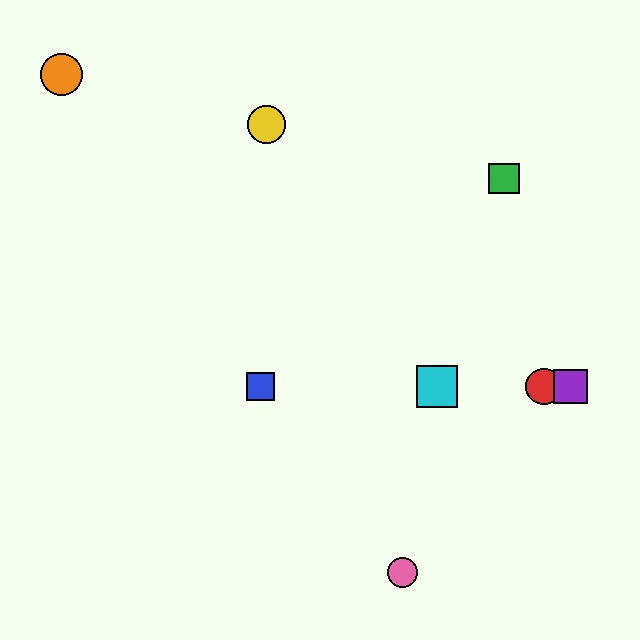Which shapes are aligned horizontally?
The red circle, the blue square, the purple square, the cyan square are aligned horizontally.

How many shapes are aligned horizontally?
4 shapes (the red circle, the blue square, the purple square, the cyan square) are aligned horizontally.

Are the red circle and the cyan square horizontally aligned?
Yes, both are at y≈387.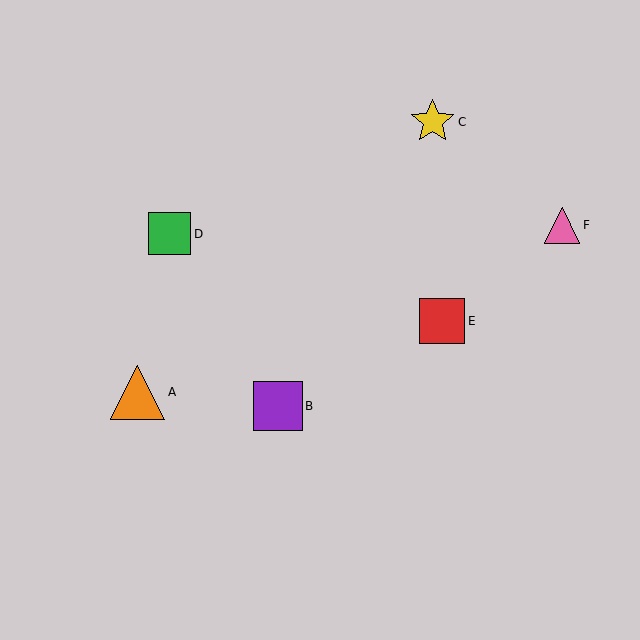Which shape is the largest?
The orange triangle (labeled A) is the largest.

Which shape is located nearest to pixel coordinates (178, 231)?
The green square (labeled D) at (170, 234) is nearest to that location.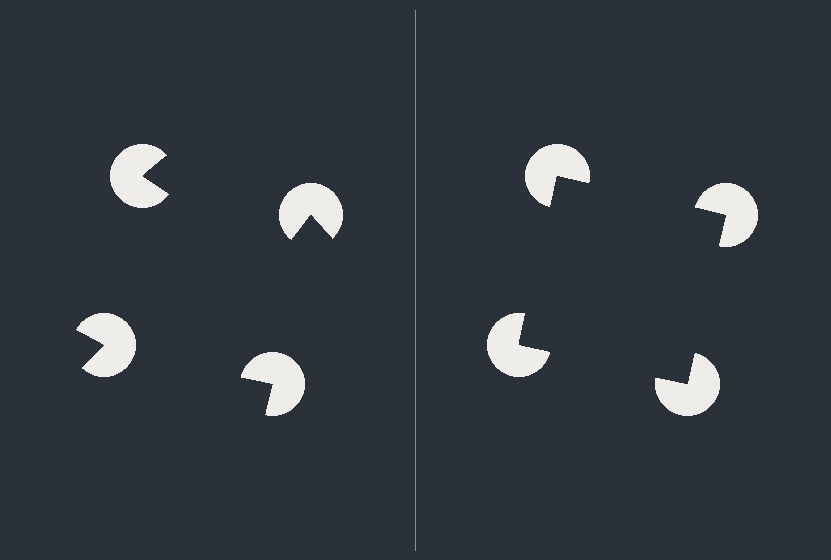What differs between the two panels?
The pac-man discs are positioned identically on both sides; only the wedge orientations differ. On the right they align to a square; on the left they are misaligned.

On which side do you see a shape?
An illusory square appears on the right side. On the left side the wedge cuts are rotated, so no coherent shape forms.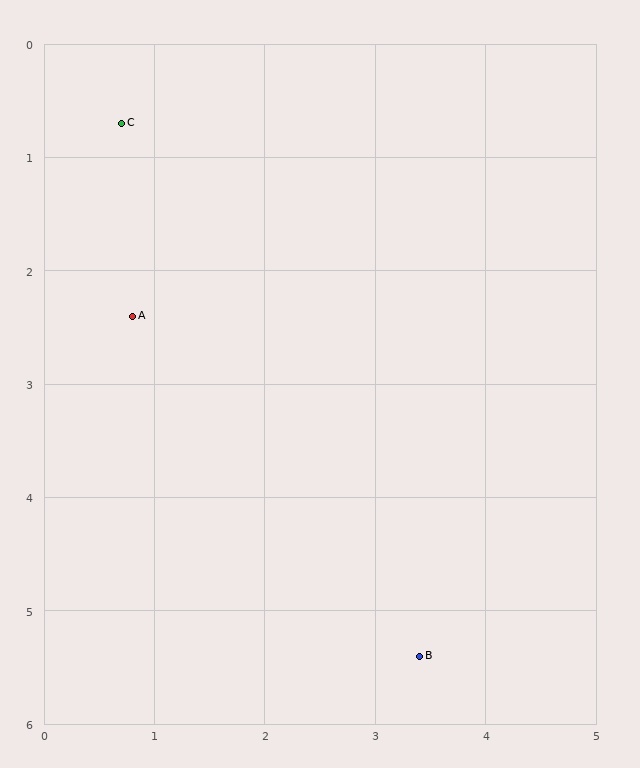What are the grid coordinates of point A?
Point A is at approximately (0.8, 2.4).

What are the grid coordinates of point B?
Point B is at approximately (3.4, 5.4).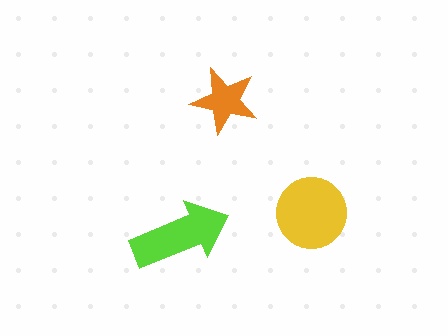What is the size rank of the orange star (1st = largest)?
3rd.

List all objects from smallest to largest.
The orange star, the lime arrow, the yellow circle.